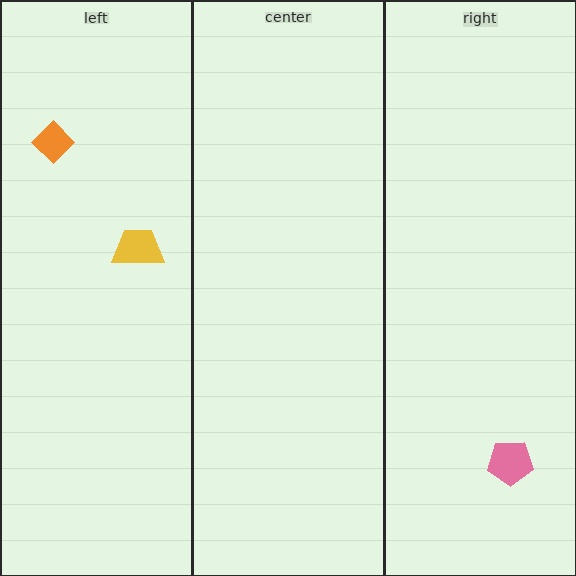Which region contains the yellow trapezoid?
The left region.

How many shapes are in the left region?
2.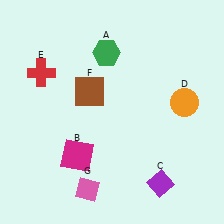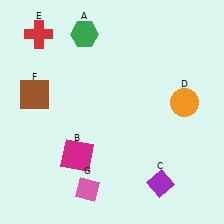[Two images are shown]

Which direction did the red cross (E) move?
The red cross (E) moved up.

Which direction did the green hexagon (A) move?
The green hexagon (A) moved left.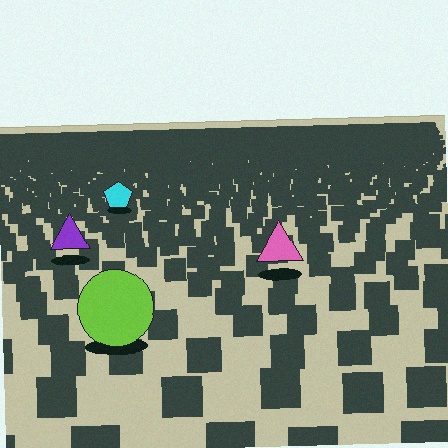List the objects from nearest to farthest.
From nearest to farthest: the lime circle, the pink triangle, the purple triangle, the cyan pentagon.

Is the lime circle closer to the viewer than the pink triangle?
Yes. The lime circle is closer — you can tell from the texture gradient: the ground texture is coarser near it.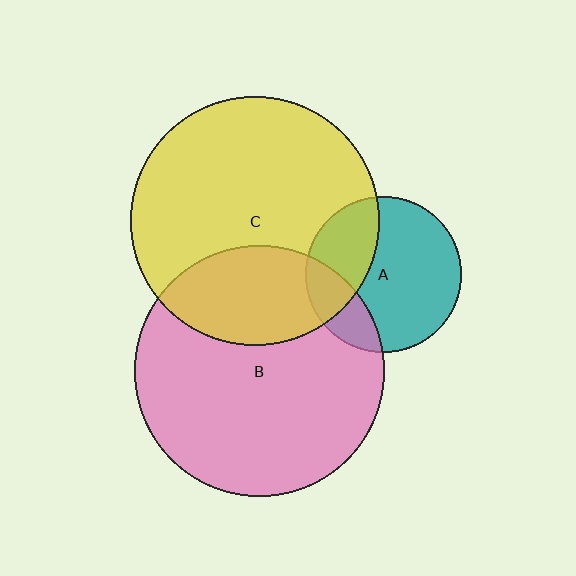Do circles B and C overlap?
Yes.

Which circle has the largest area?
Circle B (pink).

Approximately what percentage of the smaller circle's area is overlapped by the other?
Approximately 30%.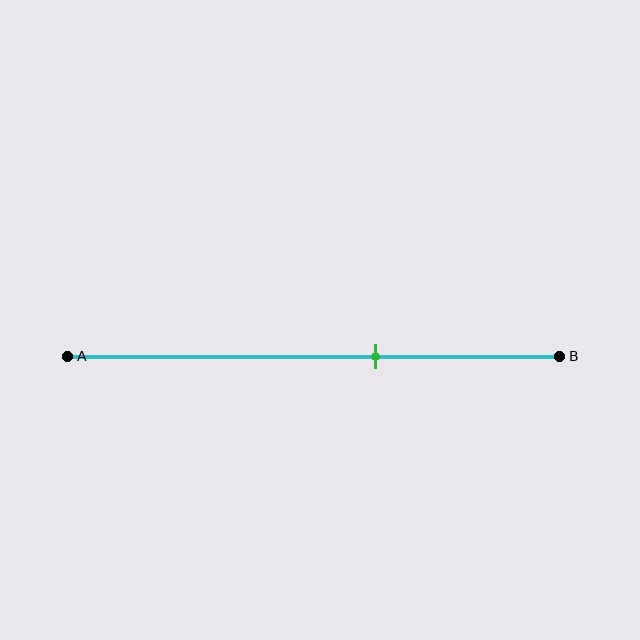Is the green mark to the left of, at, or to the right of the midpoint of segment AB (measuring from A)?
The green mark is to the right of the midpoint of segment AB.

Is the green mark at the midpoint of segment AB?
No, the mark is at about 65% from A, not at the 50% midpoint.